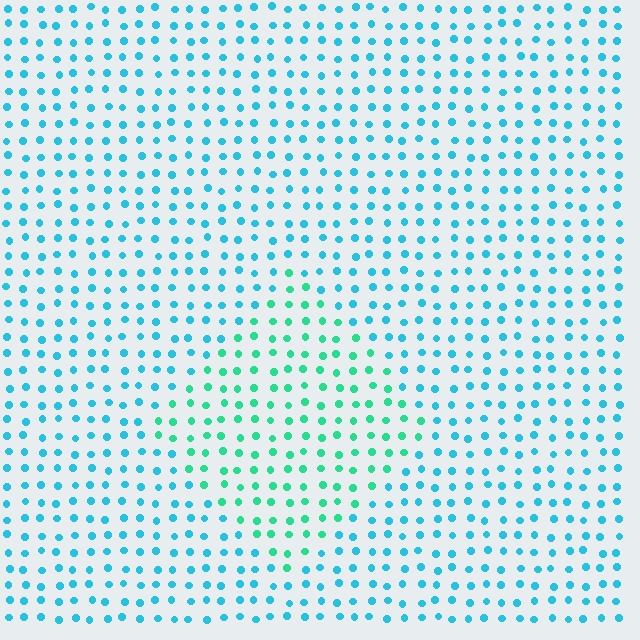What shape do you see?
I see a diamond.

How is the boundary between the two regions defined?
The boundary is defined purely by a slight shift in hue (about 35 degrees). Spacing, size, and orientation are identical on both sides.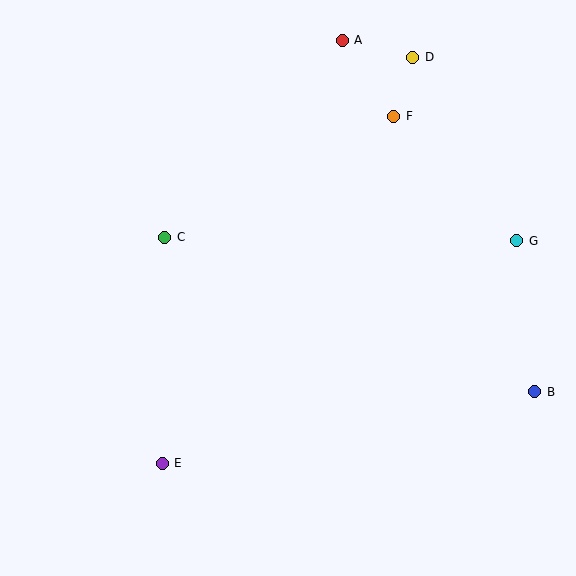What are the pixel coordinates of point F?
Point F is at (394, 116).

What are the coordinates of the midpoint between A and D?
The midpoint between A and D is at (378, 49).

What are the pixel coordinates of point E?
Point E is at (162, 463).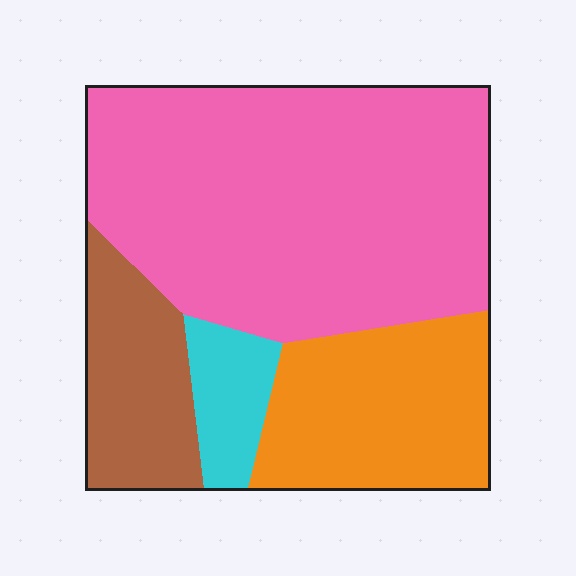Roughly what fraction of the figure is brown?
Brown covers about 15% of the figure.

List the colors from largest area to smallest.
From largest to smallest: pink, orange, brown, cyan.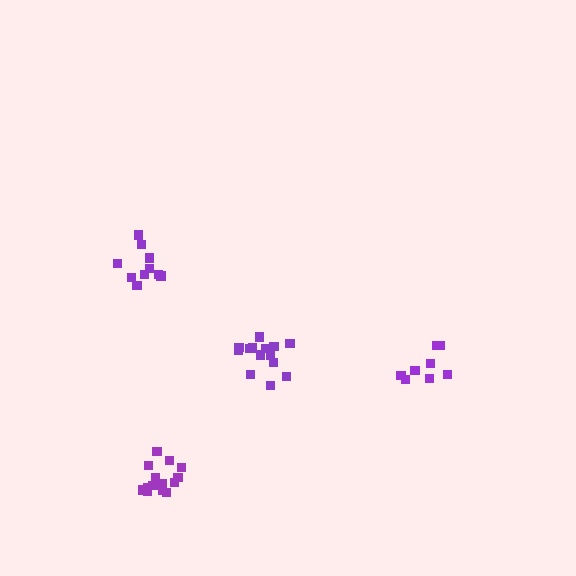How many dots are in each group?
Group 1: 14 dots, Group 2: 10 dots, Group 3: 8 dots, Group 4: 14 dots (46 total).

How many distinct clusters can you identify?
There are 4 distinct clusters.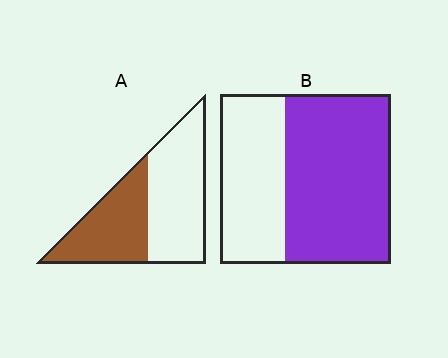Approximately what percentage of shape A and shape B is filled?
A is approximately 45% and B is approximately 60%.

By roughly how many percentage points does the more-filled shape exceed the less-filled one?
By roughly 20 percentage points (B over A).